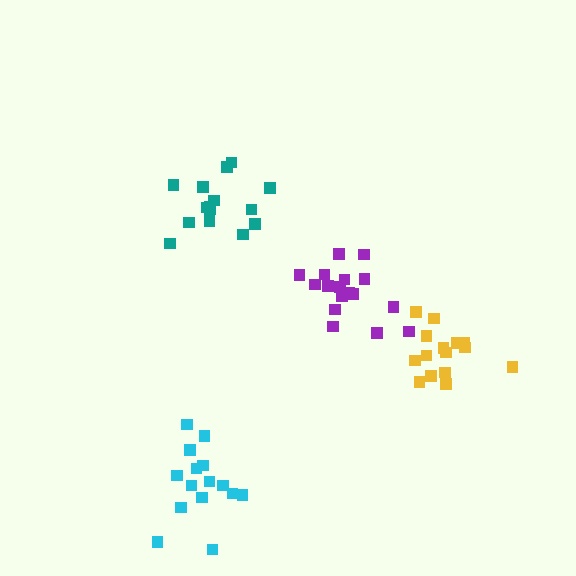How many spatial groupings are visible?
There are 4 spatial groupings.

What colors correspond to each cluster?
The clusters are colored: teal, yellow, cyan, purple.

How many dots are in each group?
Group 1: 15 dots, Group 2: 15 dots, Group 3: 15 dots, Group 4: 17 dots (62 total).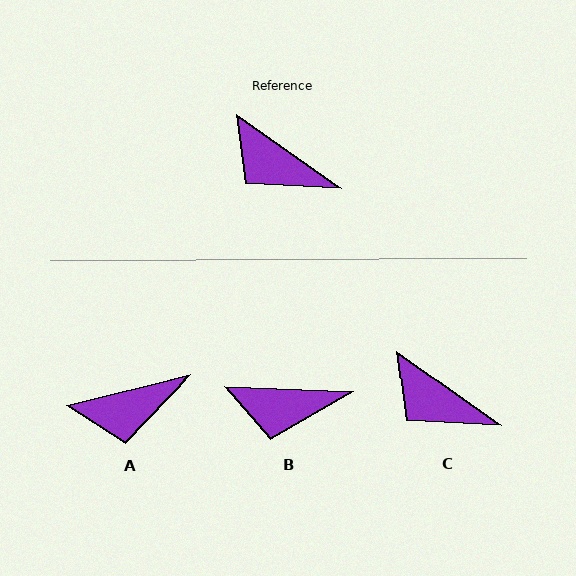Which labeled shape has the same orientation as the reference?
C.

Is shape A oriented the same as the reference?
No, it is off by about 49 degrees.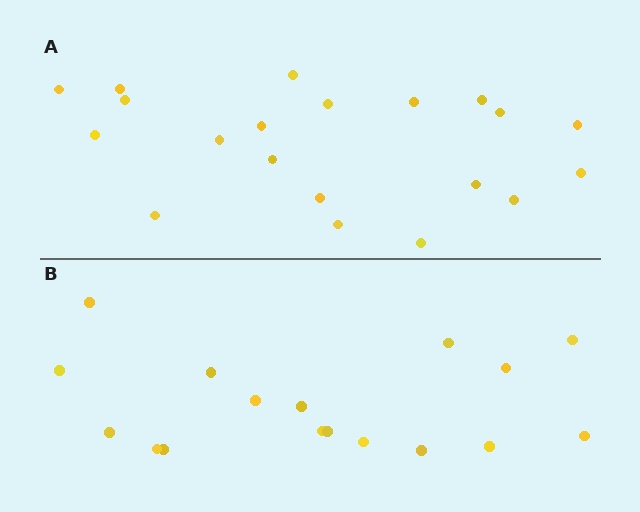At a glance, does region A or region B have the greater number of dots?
Region A (the top region) has more dots.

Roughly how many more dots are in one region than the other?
Region A has just a few more — roughly 2 or 3 more dots than region B.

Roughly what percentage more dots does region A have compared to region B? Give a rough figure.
About 20% more.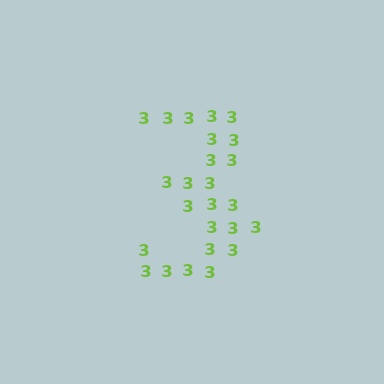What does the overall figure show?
The overall figure shows the digit 3.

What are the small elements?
The small elements are digit 3's.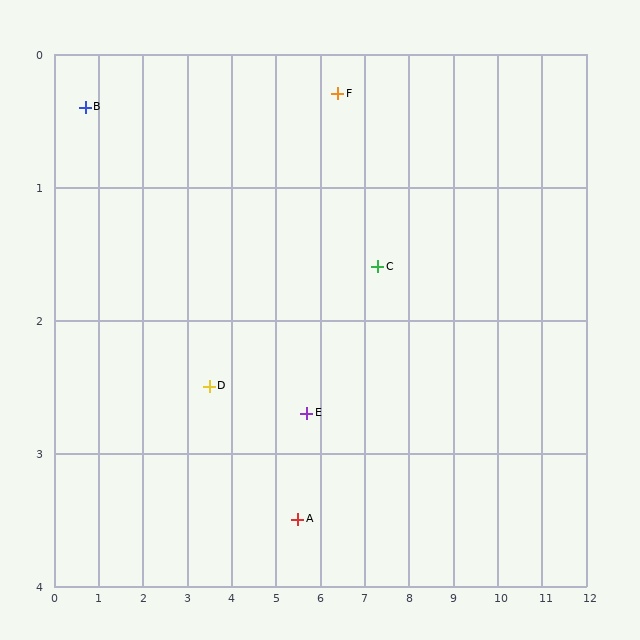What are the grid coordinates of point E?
Point E is at approximately (5.7, 2.7).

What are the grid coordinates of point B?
Point B is at approximately (0.7, 0.4).